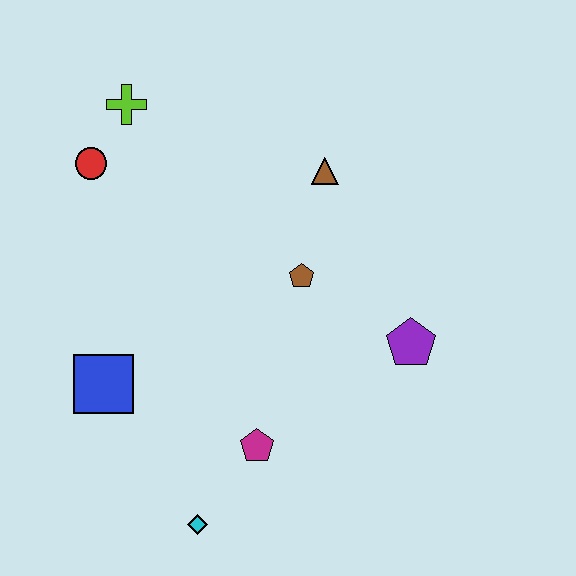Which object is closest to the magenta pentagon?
The cyan diamond is closest to the magenta pentagon.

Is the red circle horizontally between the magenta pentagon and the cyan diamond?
No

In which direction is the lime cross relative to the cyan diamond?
The lime cross is above the cyan diamond.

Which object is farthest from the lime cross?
The cyan diamond is farthest from the lime cross.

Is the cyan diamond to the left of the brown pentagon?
Yes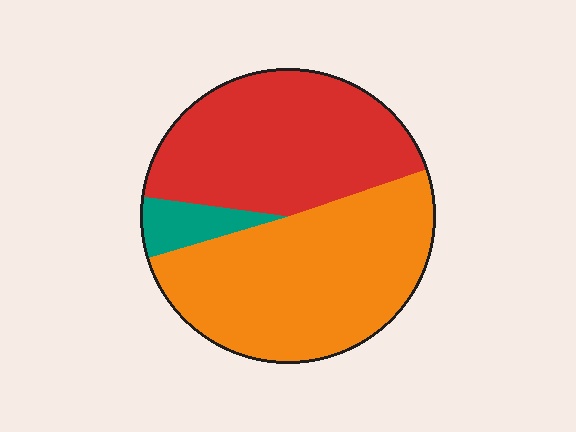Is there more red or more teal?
Red.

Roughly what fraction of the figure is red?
Red takes up about two fifths (2/5) of the figure.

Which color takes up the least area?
Teal, at roughly 5%.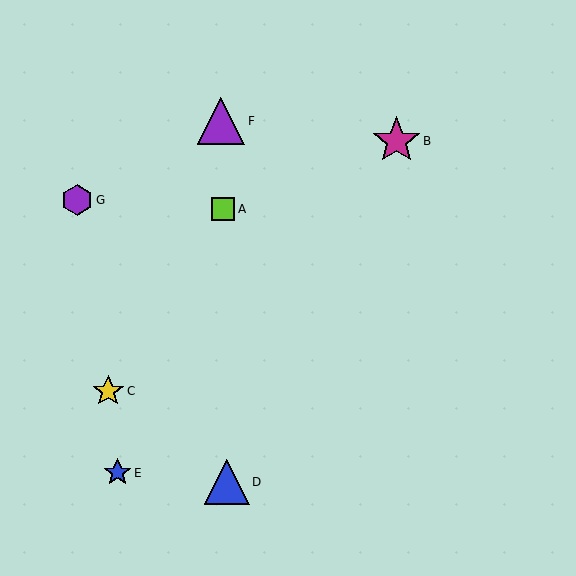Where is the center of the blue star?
The center of the blue star is at (117, 473).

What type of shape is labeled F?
Shape F is a purple triangle.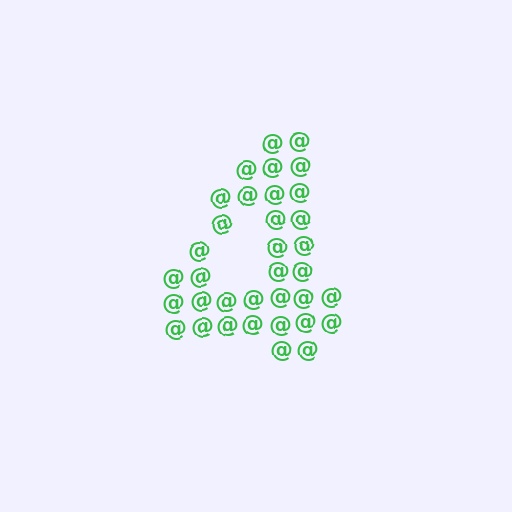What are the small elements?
The small elements are at signs.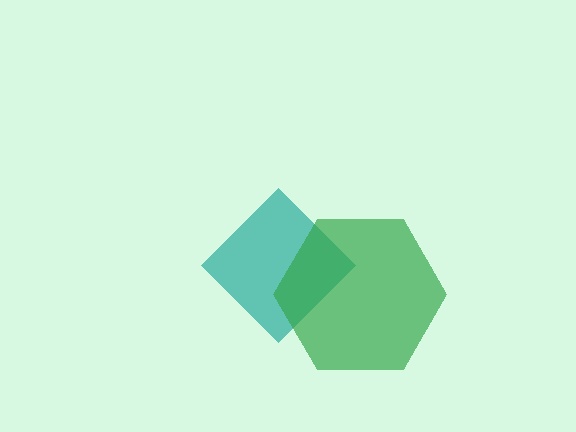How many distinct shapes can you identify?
There are 2 distinct shapes: a teal diamond, a green hexagon.